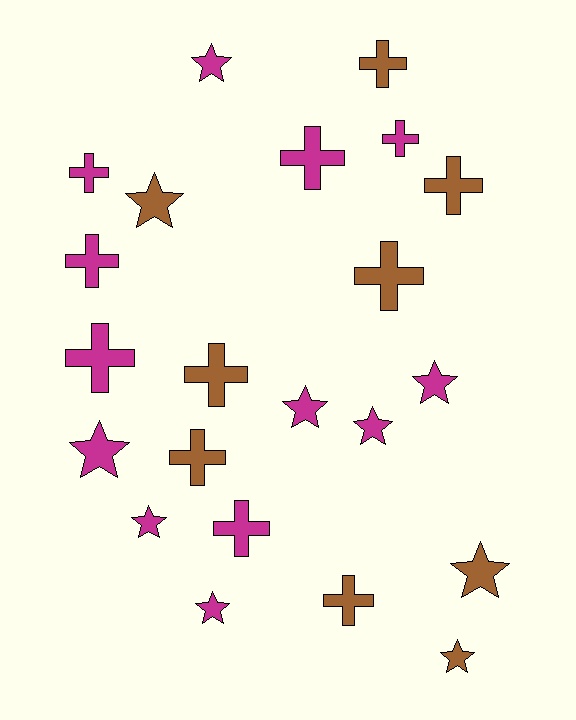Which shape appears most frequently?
Cross, with 12 objects.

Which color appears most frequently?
Magenta, with 13 objects.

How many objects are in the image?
There are 22 objects.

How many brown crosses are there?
There are 6 brown crosses.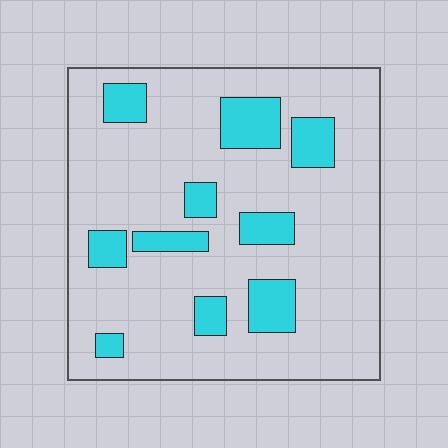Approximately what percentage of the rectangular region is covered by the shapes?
Approximately 20%.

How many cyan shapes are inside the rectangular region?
10.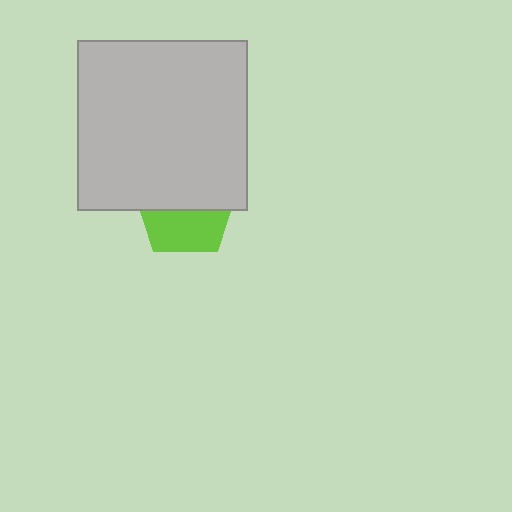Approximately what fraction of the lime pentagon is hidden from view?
Roughly 57% of the lime pentagon is hidden behind the light gray square.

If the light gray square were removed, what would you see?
You would see the complete lime pentagon.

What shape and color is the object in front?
The object in front is a light gray square.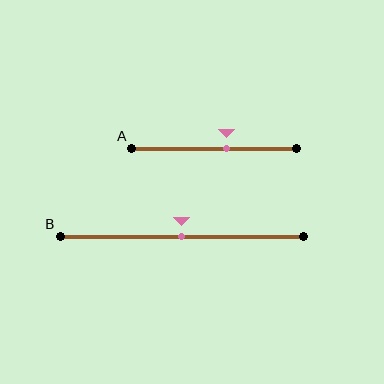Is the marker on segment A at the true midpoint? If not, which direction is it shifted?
No, the marker on segment A is shifted to the right by about 7% of the segment length.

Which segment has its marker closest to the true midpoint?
Segment B has its marker closest to the true midpoint.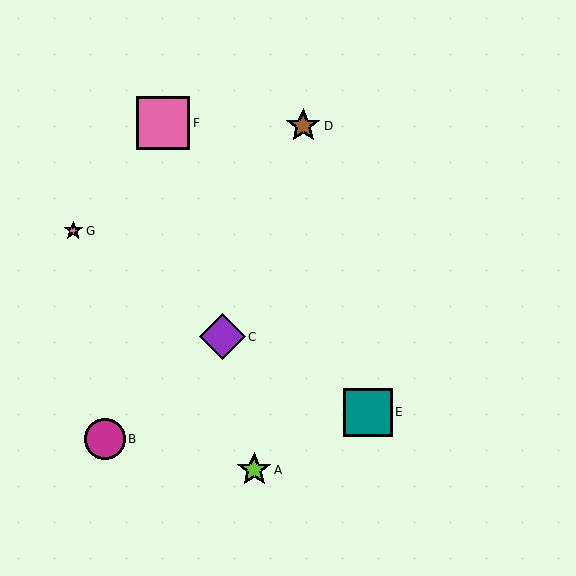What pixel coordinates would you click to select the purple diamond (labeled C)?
Click at (222, 337) to select the purple diamond C.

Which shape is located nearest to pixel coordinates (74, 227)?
The pink star (labeled G) at (73, 231) is nearest to that location.